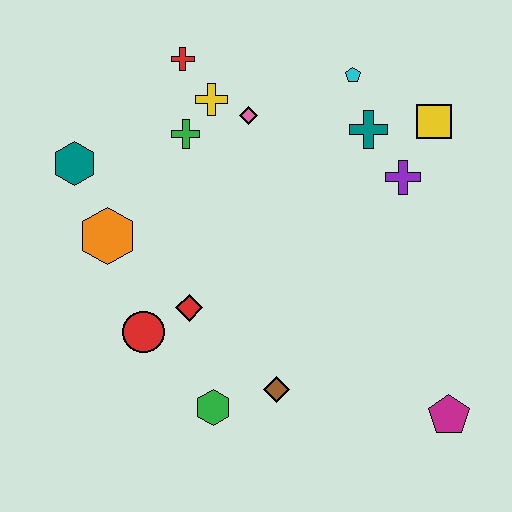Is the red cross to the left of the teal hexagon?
No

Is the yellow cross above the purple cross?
Yes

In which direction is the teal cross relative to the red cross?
The teal cross is to the right of the red cross.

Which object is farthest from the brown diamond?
The red cross is farthest from the brown diamond.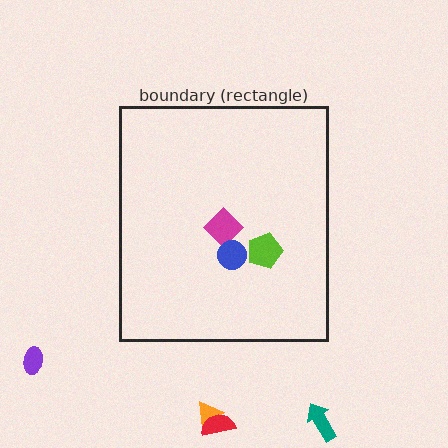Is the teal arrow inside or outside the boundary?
Outside.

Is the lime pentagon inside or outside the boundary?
Inside.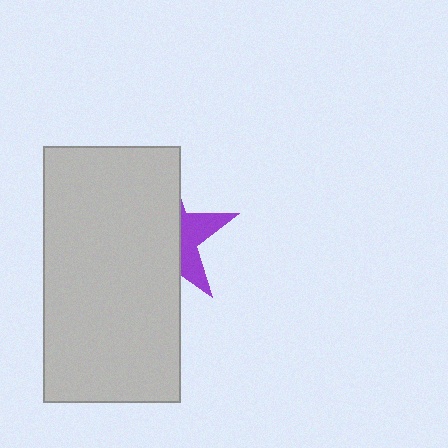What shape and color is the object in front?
The object in front is a light gray rectangle.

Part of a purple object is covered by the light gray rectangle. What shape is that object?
It is a star.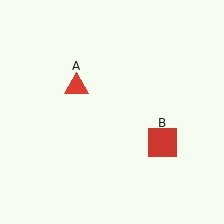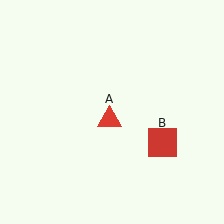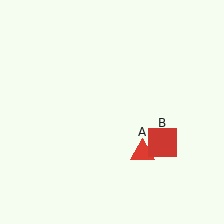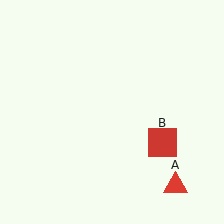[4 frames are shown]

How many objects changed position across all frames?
1 object changed position: red triangle (object A).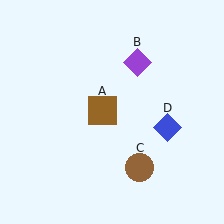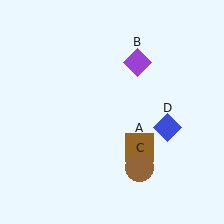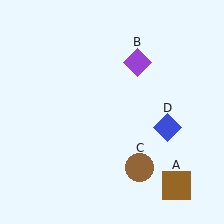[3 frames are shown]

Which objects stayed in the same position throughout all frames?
Purple diamond (object B) and brown circle (object C) and blue diamond (object D) remained stationary.